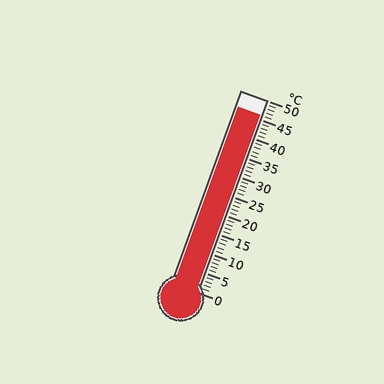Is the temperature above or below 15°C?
The temperature is above 15°C.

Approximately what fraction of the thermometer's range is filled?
The thermometer is filled to approximately 90% of its range.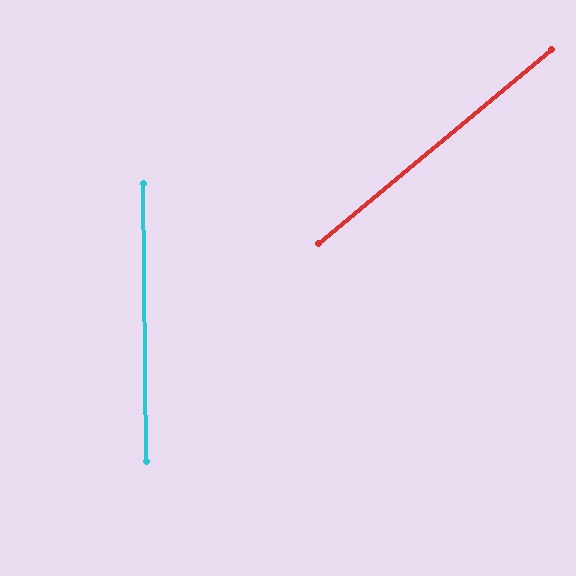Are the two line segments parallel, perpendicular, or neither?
Neither parallel nor perpendicular — they differ by about 51°.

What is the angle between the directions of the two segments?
Approximately 51 degrees.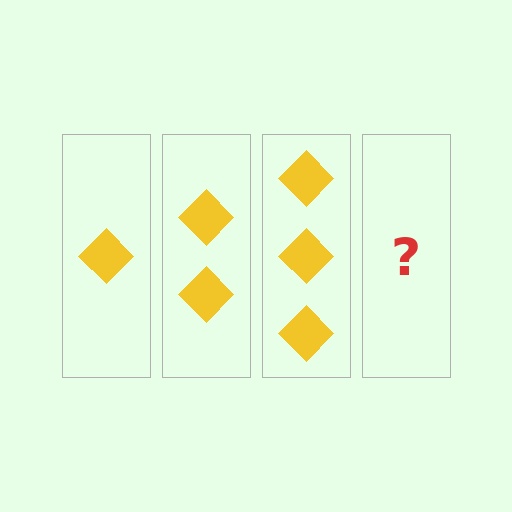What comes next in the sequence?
The next element should be 4 diamonds.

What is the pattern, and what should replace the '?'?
The pattern is that each step adds one more diamond. The '?' should be 4 diamonds.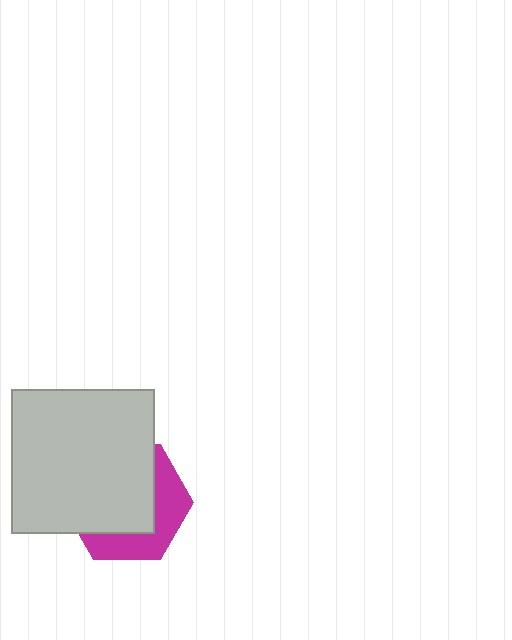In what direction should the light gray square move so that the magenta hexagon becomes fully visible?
The light gray square should move toward the upper-left. That is the shortest direction to clear the overlap and leave the magenta hexagon fully visible.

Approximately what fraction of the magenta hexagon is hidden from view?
Roughly 63% of the magenta hexagon is hidden behind the light gray square.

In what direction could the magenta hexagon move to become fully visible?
The magenta hexagon could move toward the lower-right. That would shift it out from behind the light gray square entirely.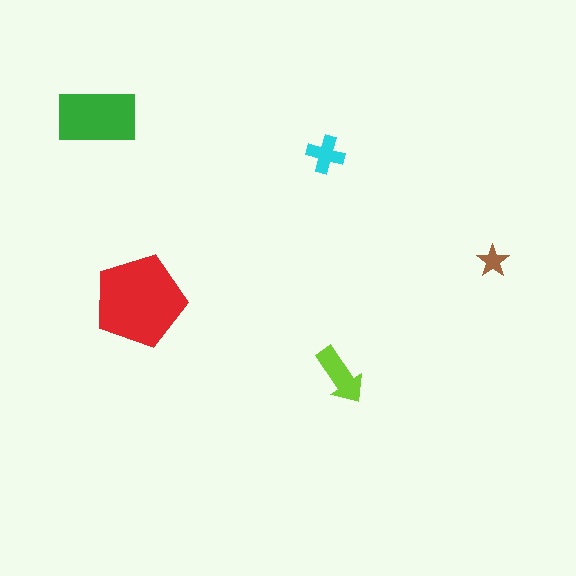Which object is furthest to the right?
The brown star is rightmost.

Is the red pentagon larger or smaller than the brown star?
Larger.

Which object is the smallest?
The brown star.